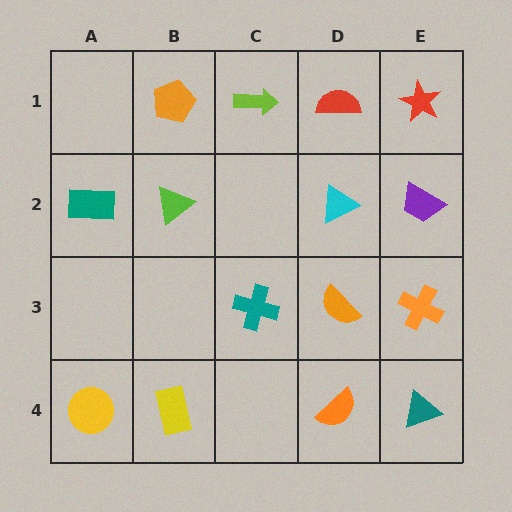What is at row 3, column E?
An orange cross.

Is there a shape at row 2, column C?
No, that cell is empty.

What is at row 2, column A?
A teal rectangle.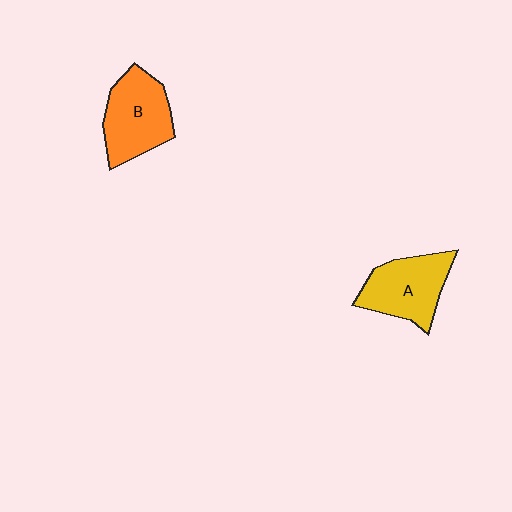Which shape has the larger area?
Shape B (orange).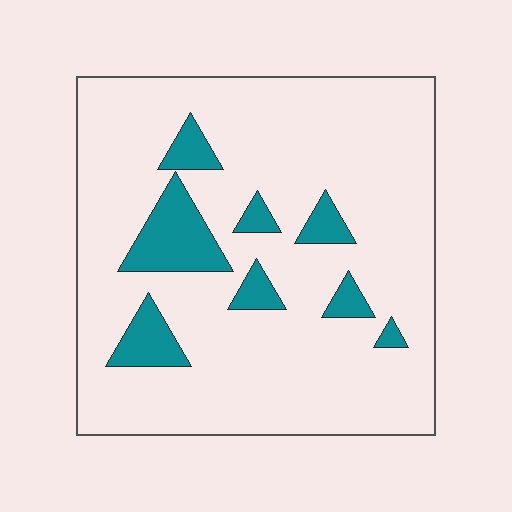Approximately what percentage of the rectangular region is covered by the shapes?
Approximately 15%.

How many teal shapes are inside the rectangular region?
8.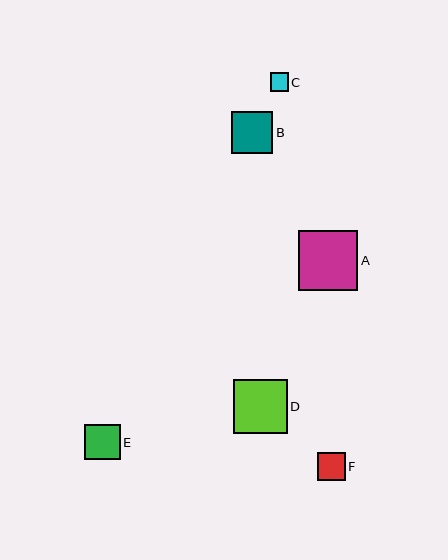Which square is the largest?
Square A is the largest with a size of approximately 59 pixels.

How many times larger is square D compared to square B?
Square D is approximately 1.3 times the size of square B.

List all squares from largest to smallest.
From largest to smallest: A, D, B, E, F, C.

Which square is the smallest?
Square C is the smallest with a size of approximately 18 pixels.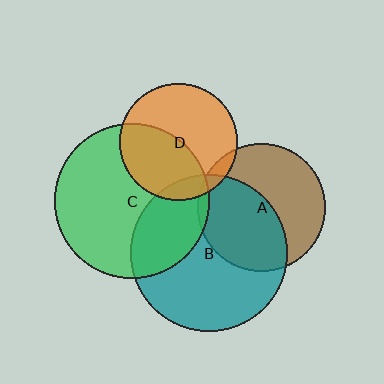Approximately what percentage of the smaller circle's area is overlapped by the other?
Approximately 30%.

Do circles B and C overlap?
Yes.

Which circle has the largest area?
Circle B (teal).